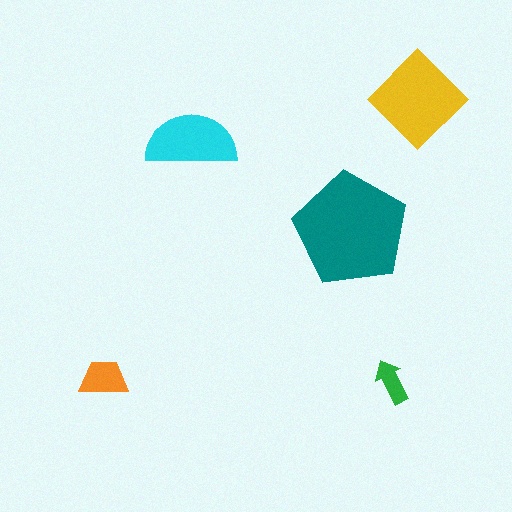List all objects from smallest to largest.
The green arrow, the orange trapezoid, the cyan semicircle, the yellow diamond, the teal pentagon.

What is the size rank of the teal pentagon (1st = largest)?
1st.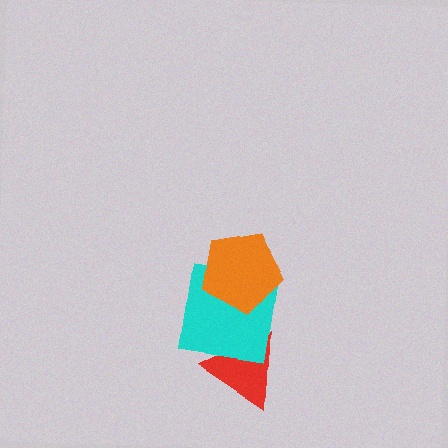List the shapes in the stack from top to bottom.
From top to bottom: the orange pentagon, the cyan square, the red triangle.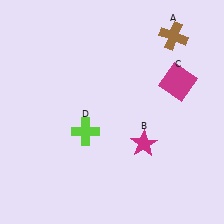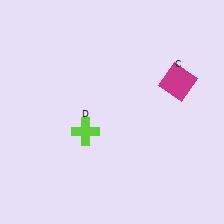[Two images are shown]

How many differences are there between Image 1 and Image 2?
There are 2 differences between the two images.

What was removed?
The brown cross (A), the magenta star (B) were removed in Image 2.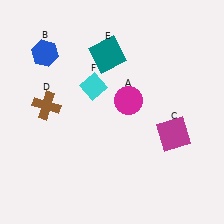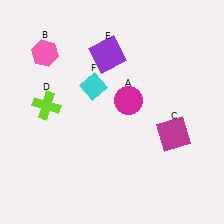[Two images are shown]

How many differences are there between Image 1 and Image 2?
There are 3 differences between the two images.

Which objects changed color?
B changed from blue to pink. D changed from brown to lime. E changed from teal to purple.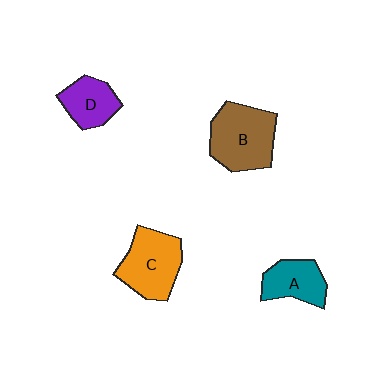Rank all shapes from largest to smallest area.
From largest to smallest: B (brown), C (orange), A (teal), D (purple).